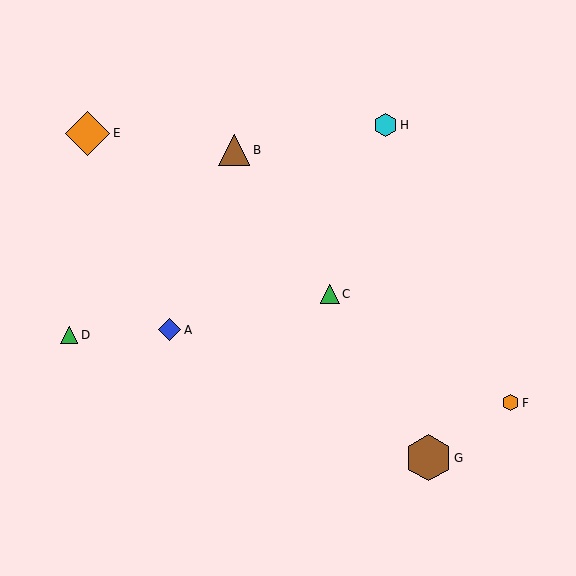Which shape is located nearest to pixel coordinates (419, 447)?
The brown hexagon (labeled G) at (428, 458) is nearest to that location.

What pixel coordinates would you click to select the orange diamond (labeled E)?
Click at (87, 133) to select the orange diamond E.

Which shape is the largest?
The brown hexagon (labeled G) is the largest.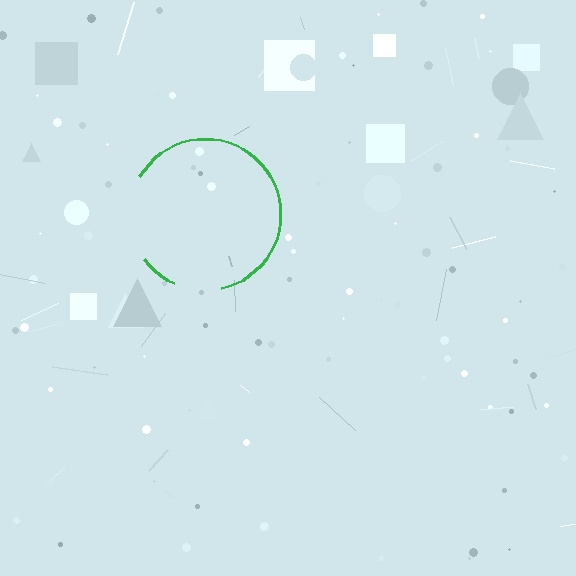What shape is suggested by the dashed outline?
The dashed outline suggests a circle.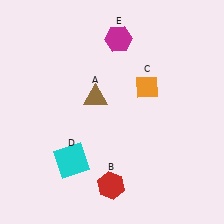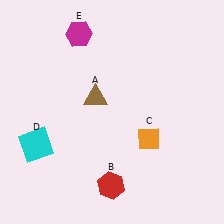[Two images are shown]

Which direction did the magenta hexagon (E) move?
The magenta hexagon (E) moved left.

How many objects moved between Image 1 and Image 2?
3 objects moved between the two images.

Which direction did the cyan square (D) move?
The cyan square (D) moved left.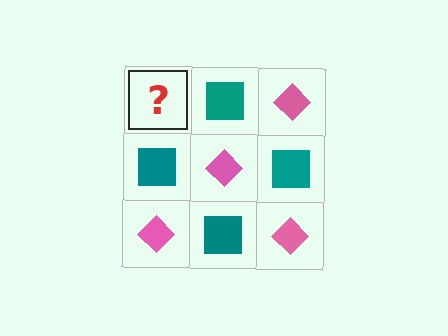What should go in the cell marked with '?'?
The missing cell should contain a pink diamond.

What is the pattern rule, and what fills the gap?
The rule is that it alternates pink diamond and teal square in a checkerboard pattern. The gap should be filled with a pink diamond.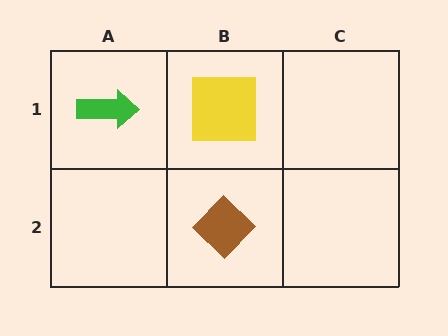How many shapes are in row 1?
2 shapes.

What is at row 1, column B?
A yellow square.